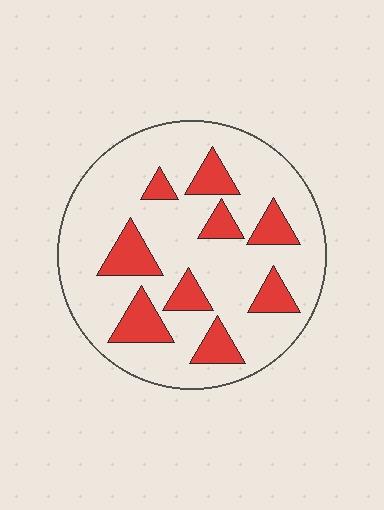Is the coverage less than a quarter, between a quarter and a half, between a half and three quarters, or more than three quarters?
Less than a quarter.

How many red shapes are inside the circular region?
9.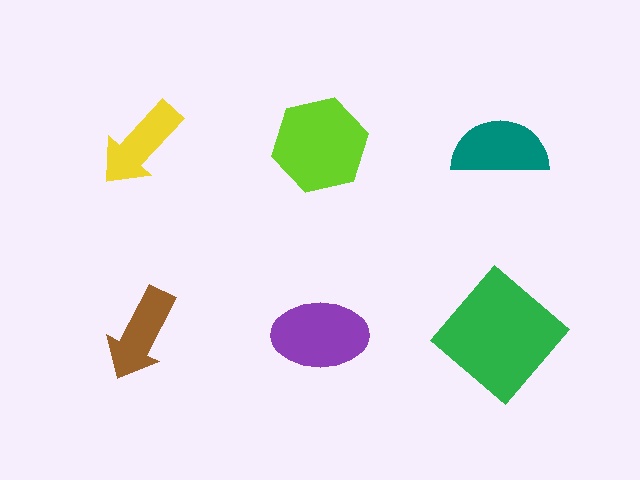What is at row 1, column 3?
A teal semicircle.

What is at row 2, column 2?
A purple ellipse.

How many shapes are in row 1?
3 shapes.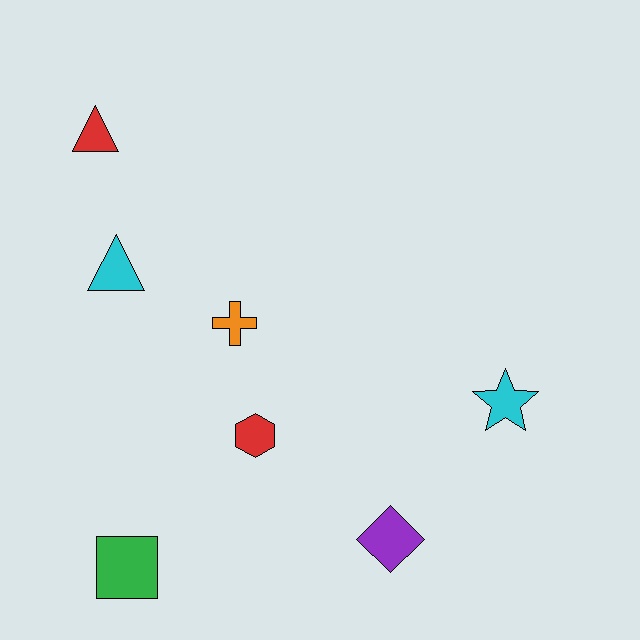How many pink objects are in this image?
There are no pink objects.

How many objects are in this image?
There are 7 objects.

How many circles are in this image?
There are no circles.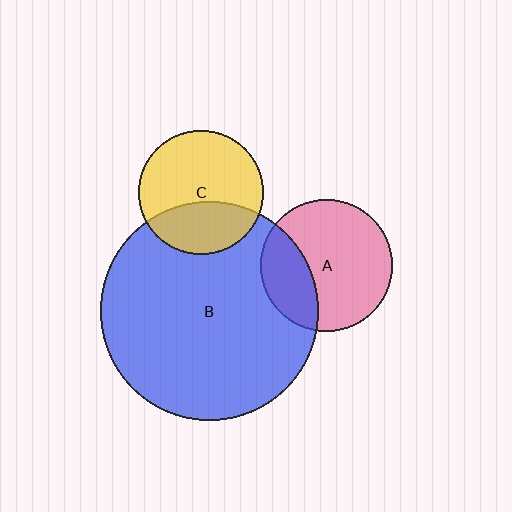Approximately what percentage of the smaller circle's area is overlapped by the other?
Approximately 35%.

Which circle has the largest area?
Circle B (blue).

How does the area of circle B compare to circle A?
Approximately 2.7 times.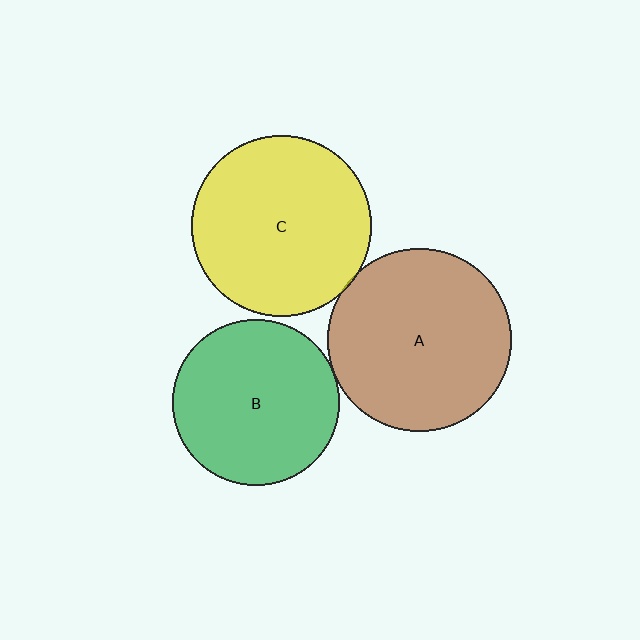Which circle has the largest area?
Circle A (brown).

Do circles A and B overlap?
Yes.